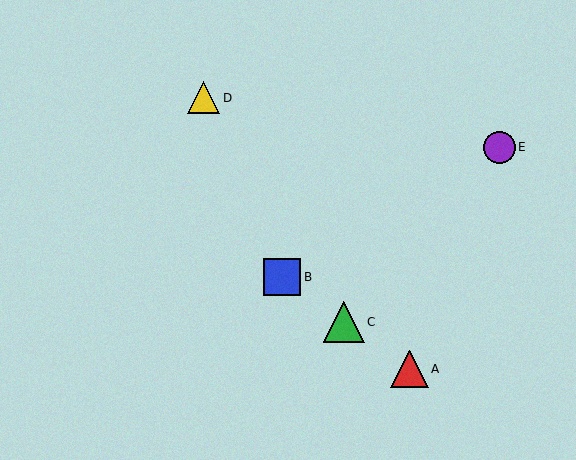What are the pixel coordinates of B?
Object B is at (282, 277).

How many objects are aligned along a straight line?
3 objects (A, B, C) are aligned along a straight line.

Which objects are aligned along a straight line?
Objects A, B, C are aligned along a straight line.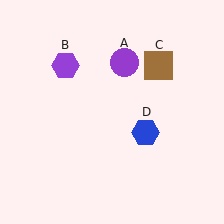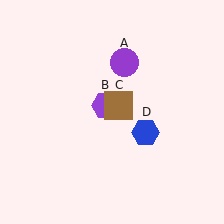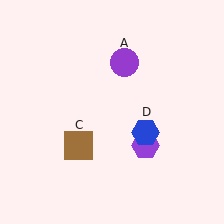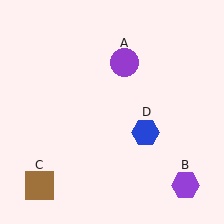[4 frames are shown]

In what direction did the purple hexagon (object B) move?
The purple hexagon (object B) moved down and to the right.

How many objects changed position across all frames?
2 objects changed position: purple hexagon (object B), brown square (object C).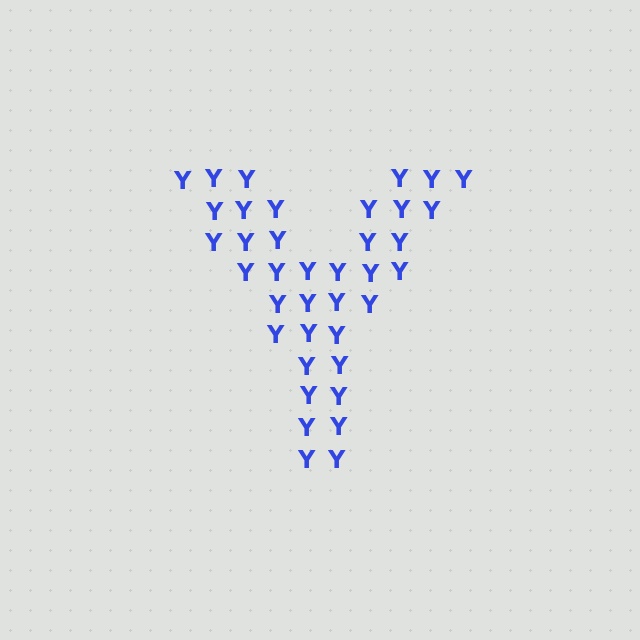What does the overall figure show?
The overall figure shows the letter Y.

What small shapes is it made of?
It is made of small letter Y's.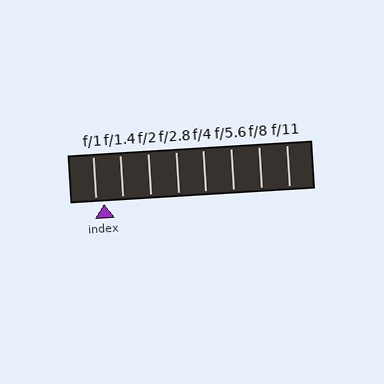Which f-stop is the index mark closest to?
The index mark is closest to f/1.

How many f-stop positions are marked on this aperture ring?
There are 8 f-stop positions marked.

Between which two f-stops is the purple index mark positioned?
The index mark is between f/1 and f/1.4.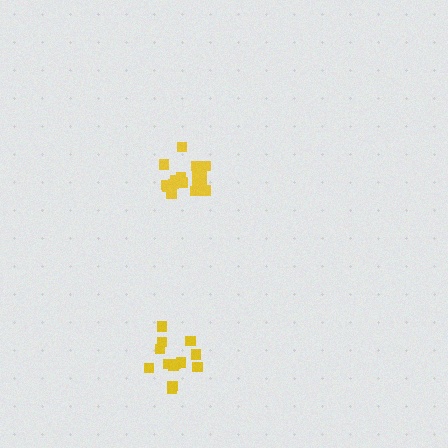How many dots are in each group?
Group 1: 13 dots, Group 2: 19 dots (32 total).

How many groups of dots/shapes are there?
There are 2 groups.